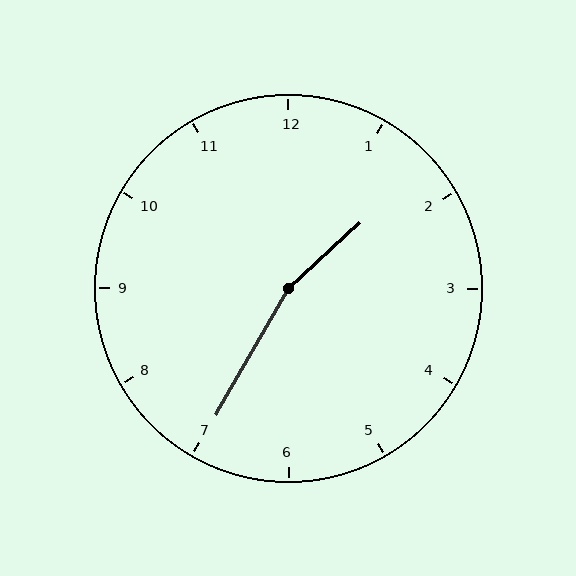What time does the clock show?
1:35.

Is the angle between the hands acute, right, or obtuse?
It is obtuse.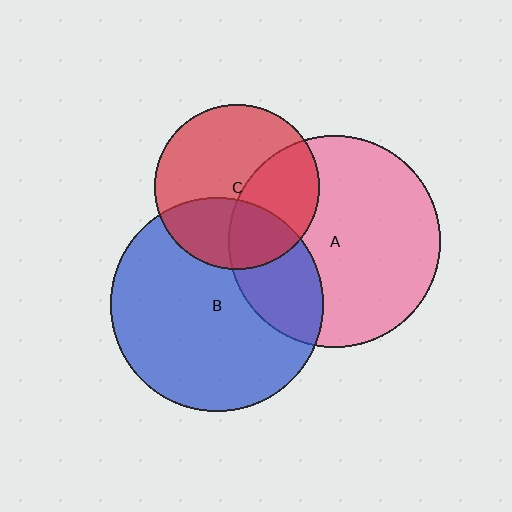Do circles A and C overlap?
Yes.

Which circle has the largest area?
Circle B (blue).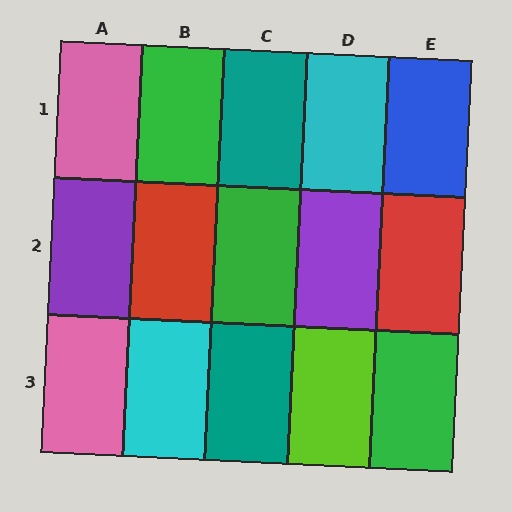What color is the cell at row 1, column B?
Green.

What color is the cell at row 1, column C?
Teal.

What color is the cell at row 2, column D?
Purple.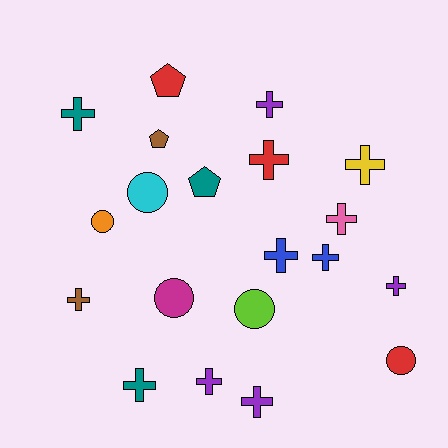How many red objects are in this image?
There are 3 red objects.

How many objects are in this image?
There are 20 objects.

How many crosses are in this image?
There are 12 crosses.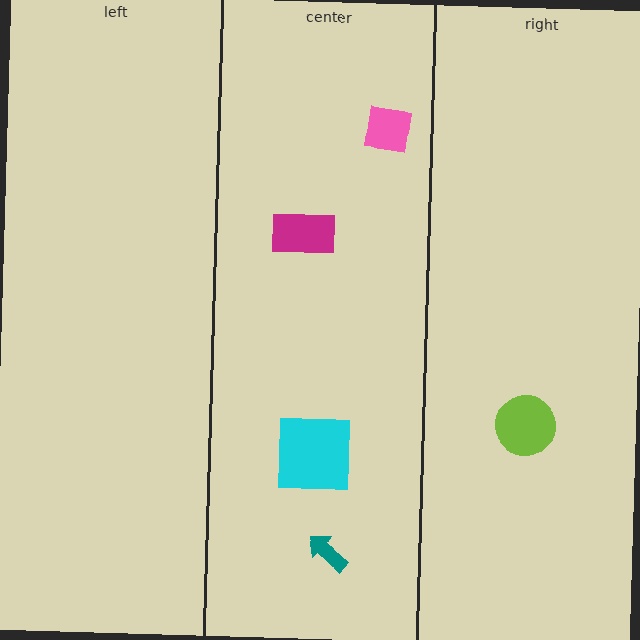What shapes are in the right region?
The lime circle.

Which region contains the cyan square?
The center region.